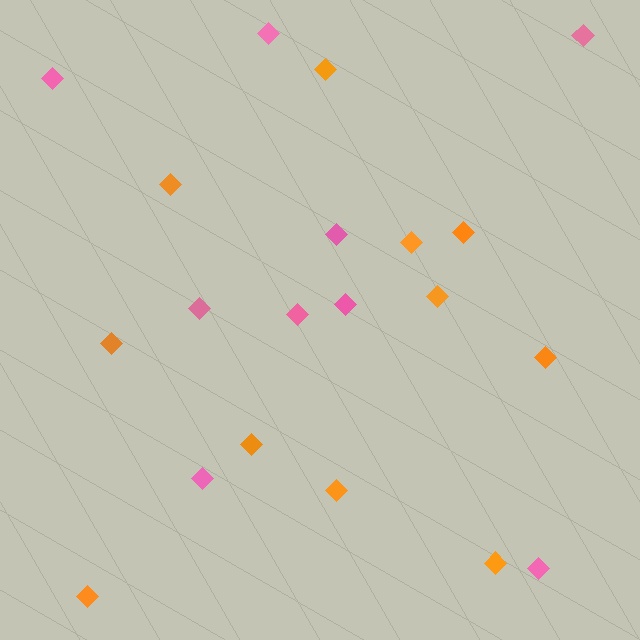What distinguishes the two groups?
There are 2 groups: one group of pink diamonds (9) and one group of orange diamonds (11).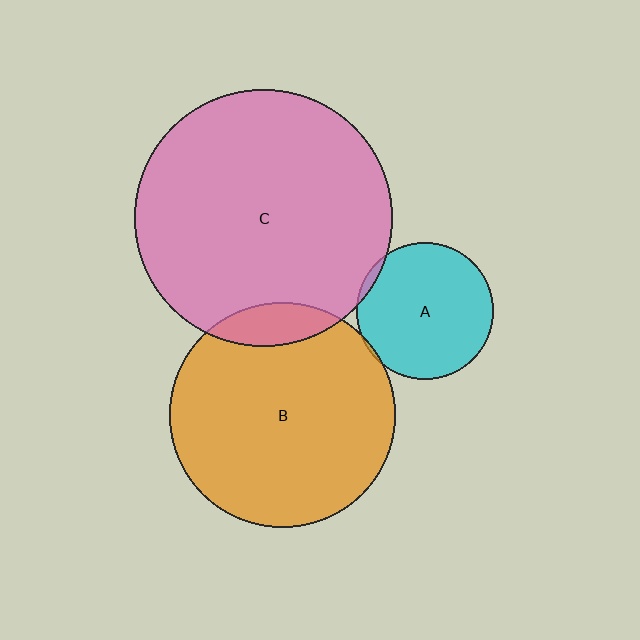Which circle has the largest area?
Circle C (pink).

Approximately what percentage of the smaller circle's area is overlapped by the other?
Approximately 10%.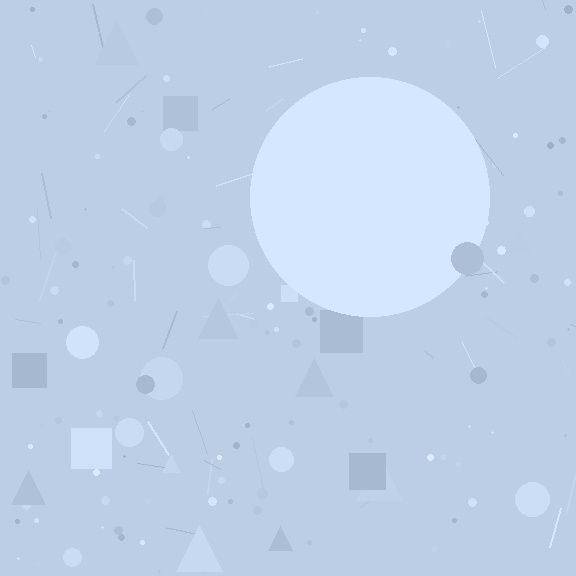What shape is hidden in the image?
A circle is hidden in the image.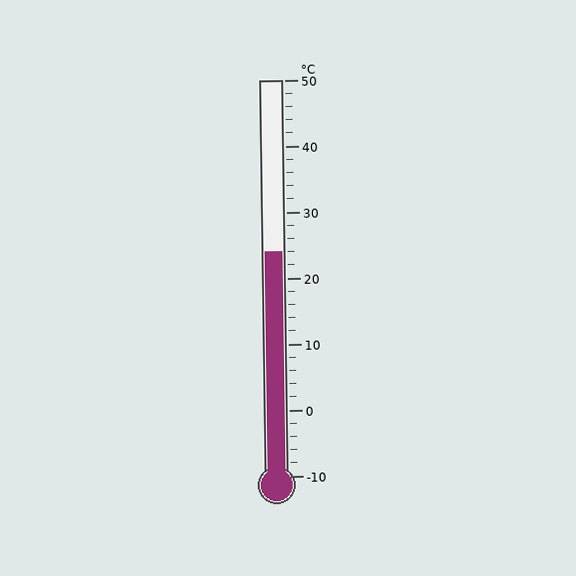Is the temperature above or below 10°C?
The temperature is above 10°C.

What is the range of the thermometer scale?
The thermometer scale ranges from -10°C to 50°C.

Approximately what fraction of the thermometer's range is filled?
The thermometer is filled to approximately 55% of its range.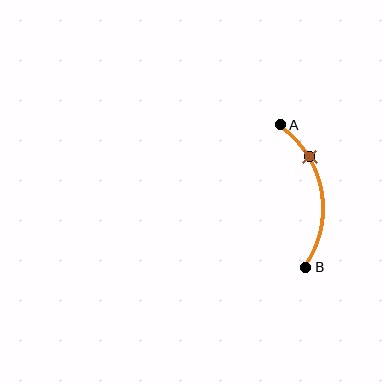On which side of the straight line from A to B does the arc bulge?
The arc bulges to the right of the straight line connecting A and B.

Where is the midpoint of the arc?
The arc midpoint is the point on the curve farthest from the straight line joining A and B. It sits to the right of that line.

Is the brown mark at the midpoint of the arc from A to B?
No. The brown mark lies on the arc but is closer to endpoint A. The arc midpoint would be at the point on the curve equidistant along the arc from both A and B.